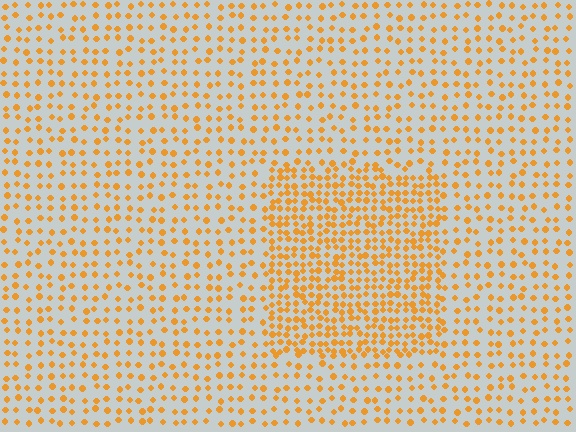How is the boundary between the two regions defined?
The boundary is defined by a change in element density (approximately 2.0x ratio). All elements are the same color, size, and shape.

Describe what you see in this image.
The image contains small orange elements arranged at two different densities. A rectangle-shaped region is visible where the elements are more densely packed than the surrounding area.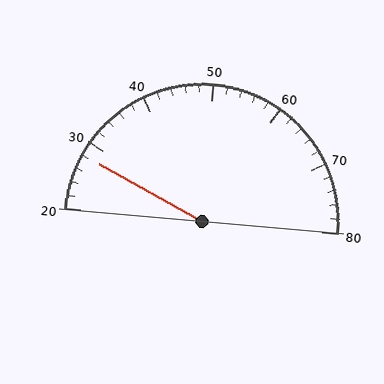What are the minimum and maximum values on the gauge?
The gauge ranges from 20 to 80.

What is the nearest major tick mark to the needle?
The nearest major tick mark is 30.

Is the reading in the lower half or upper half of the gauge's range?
The reading is in the lower half of the range (20 to 80).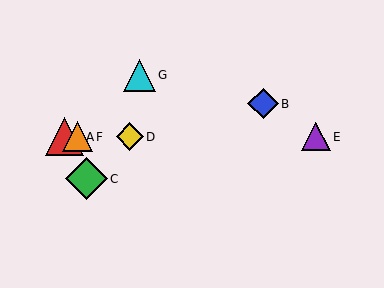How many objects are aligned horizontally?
4 objects (A, D, E, F) are aligned horizontally.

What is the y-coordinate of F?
Object F is at y≈137.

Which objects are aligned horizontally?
Objects A, D, E, F are aligned horizontally.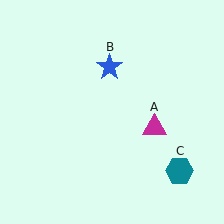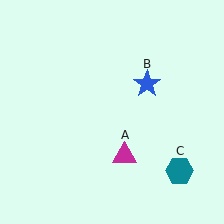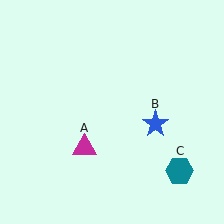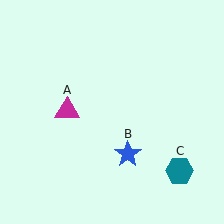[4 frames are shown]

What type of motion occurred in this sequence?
The magenta triangle (object A), blue star (object B) rotated clockwise around the center of the scene.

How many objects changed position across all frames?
2 objects changed position: magenta triangle (object A), blue star (object B).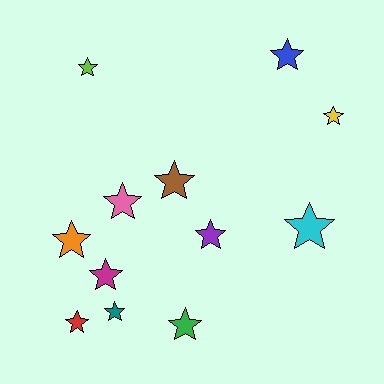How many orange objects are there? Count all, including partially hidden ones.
There is 1 orange object.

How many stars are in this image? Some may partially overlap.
There are 12 stars.